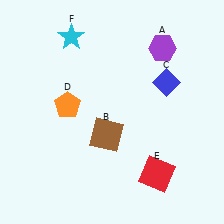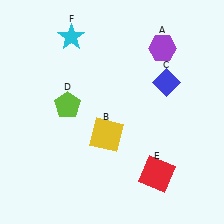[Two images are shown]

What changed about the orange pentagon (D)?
In Image 1, D is orange. In Image 2, it changed to lime.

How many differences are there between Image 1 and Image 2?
There are 2 differences between the two images.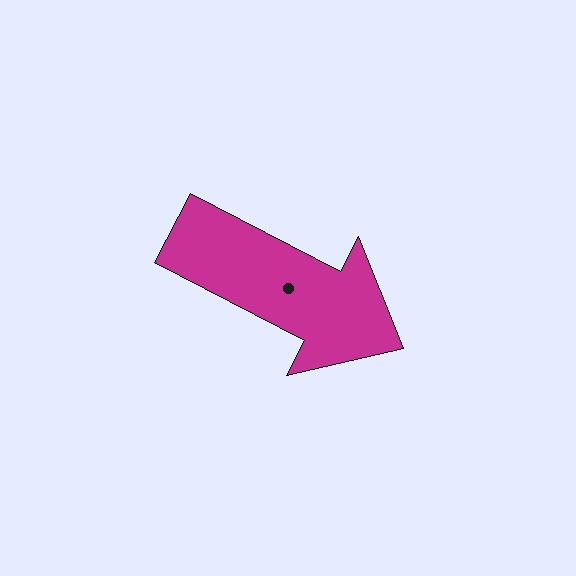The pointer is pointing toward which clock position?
Roughly 4 o'clock.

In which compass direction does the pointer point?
Southeast.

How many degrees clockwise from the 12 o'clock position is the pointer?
Approximately 118 degrees.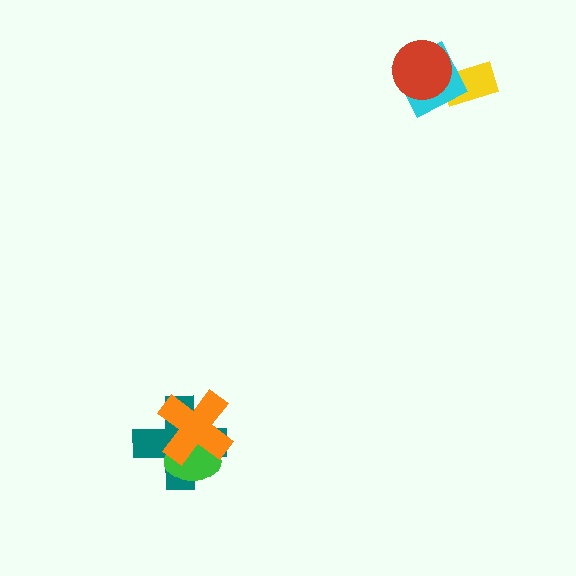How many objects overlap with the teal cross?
2 objects overlap with the teal cross.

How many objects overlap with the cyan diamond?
2 objects overlap with the cyan diamond.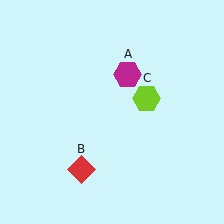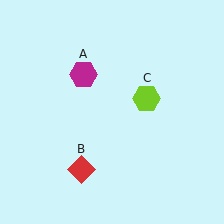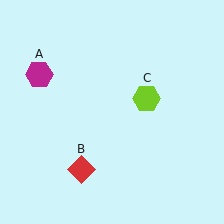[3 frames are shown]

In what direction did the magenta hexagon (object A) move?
The magenta hexagon (object A) moved left.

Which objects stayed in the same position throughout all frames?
Red diamond (object B) and lime hexagon (object C) remained stationary.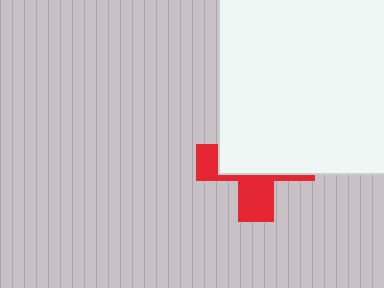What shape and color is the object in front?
The object in front is a white square.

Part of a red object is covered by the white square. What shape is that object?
It is a cross.